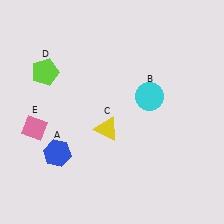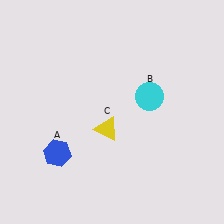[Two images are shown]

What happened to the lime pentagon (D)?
The lime pentagon (D) was removed in Image 2. It was in the top-left area of Image 1.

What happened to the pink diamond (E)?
The pink diamond (E) was removed in Image 2. It was in the bottom-left area of Image 1.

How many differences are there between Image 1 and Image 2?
There are 2 differences between the two images.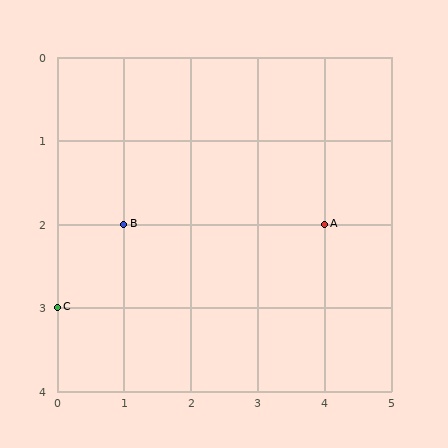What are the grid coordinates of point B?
Point B is at grid coordinates (1, 2).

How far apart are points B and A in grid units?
Points B and A are 3 columns apart.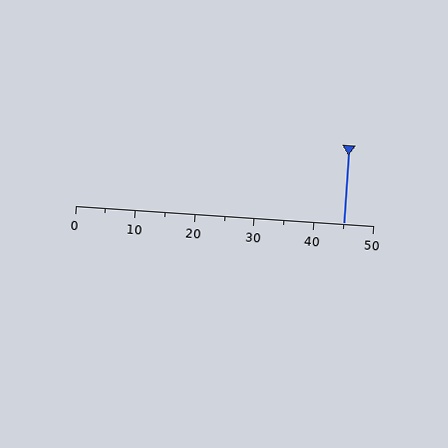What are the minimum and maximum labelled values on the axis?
The axis runs from 0 to 50.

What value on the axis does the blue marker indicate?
The marker indicates approximately 45.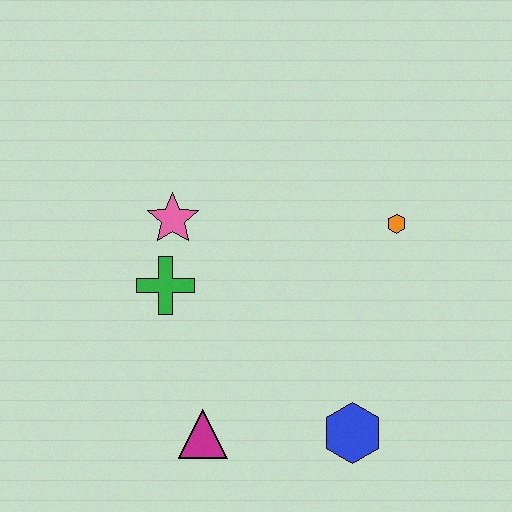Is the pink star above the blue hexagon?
Yes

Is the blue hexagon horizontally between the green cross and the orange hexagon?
Yes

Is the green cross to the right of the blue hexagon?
No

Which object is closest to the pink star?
The green cross is closest to the pink star.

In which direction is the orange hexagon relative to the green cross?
The orange hexagon is to the right of the green cross.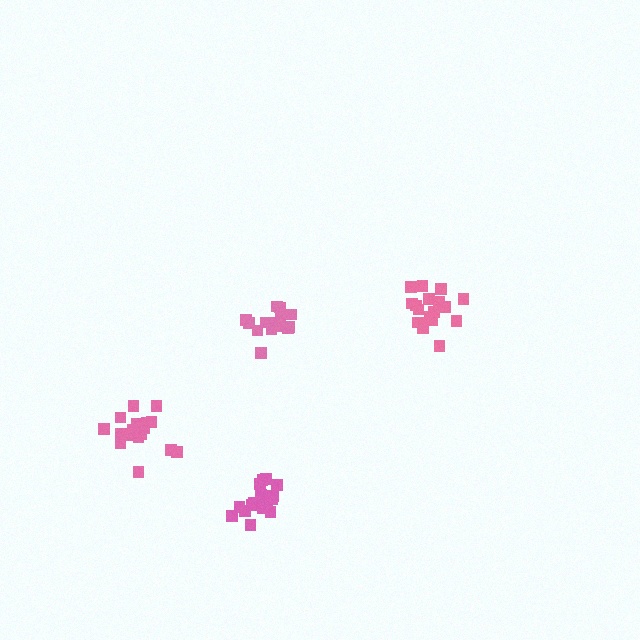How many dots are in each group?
Group 1: 18 dots, Group 2: 18 dots, Group 3: 14 dots, Group 4: 17 dots (67 total).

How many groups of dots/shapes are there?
There are 4 groups.